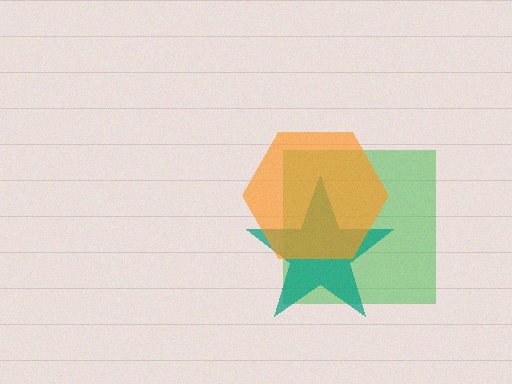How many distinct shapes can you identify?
There are 3 distinct shapes: a green square, a teal star, an orange hexagon.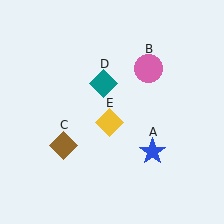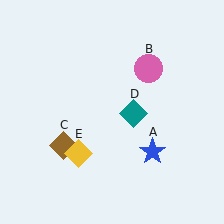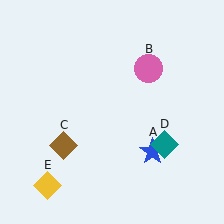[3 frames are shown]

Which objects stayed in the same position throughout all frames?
Blue star (object A) and pink circle (object B) and brown diamond (object C) remained stationary.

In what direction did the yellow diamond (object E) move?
The yellow diamond (object E) moved down and to the left.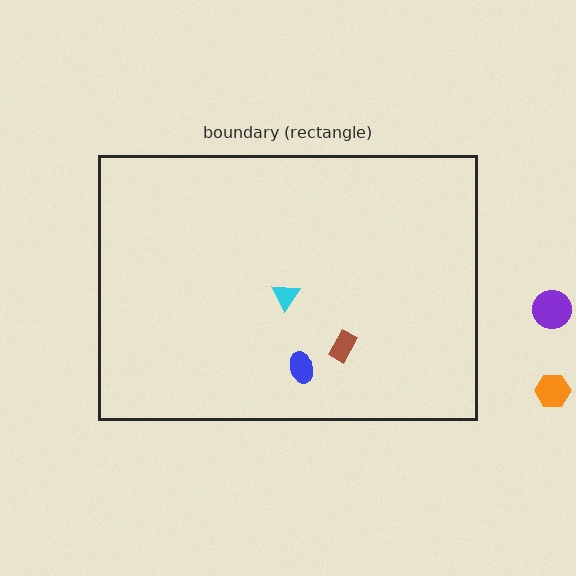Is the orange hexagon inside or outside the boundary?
Outside.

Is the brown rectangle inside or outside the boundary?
Inside.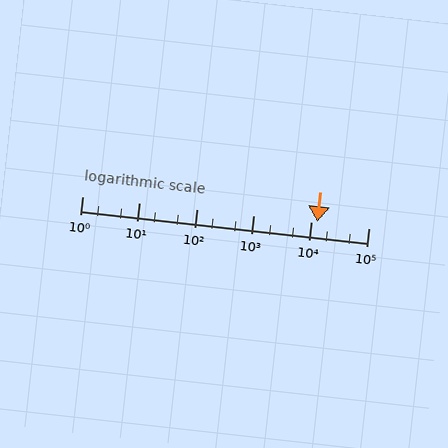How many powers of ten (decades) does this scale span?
The scale spans 5 decades, from 1 to 100000.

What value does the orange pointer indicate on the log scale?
The pointer indicates approximately 13000.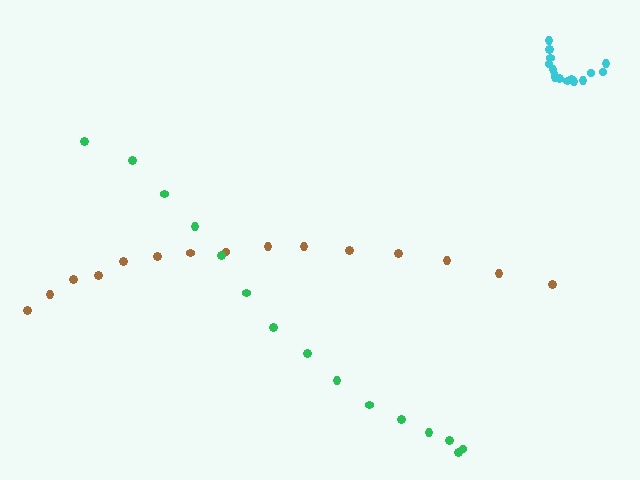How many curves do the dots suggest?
There are 3 distinct paths.